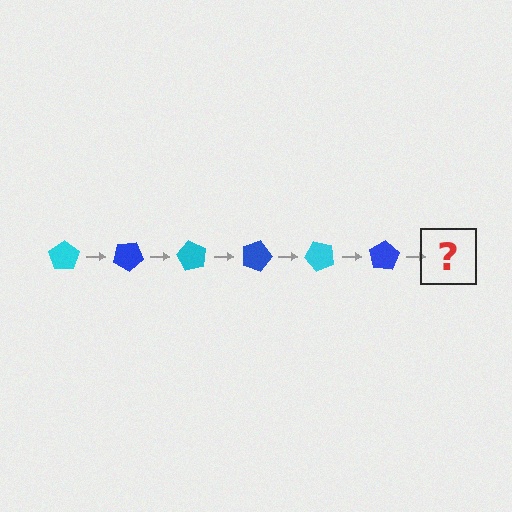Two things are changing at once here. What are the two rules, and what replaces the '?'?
The two rules are that it rotates 30 degrees each step and the color cycles through cyan and blue. The '?' should be a cyan pentagon, rotated 180 degrees from the start.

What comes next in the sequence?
The next element should be a cyan pentagon, rotated 180 degrees from the start.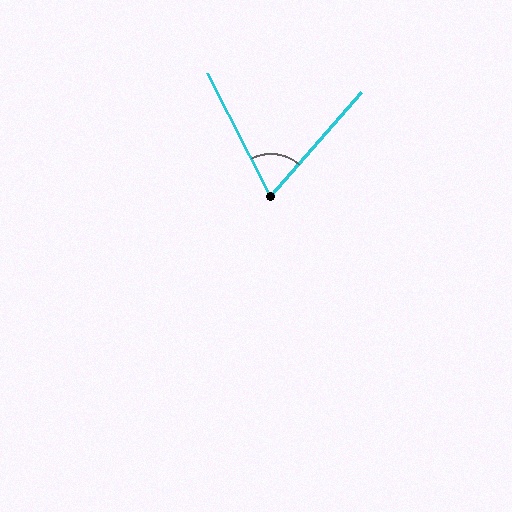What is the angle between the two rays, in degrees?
Approximately 68 degrees.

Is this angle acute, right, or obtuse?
It is acute.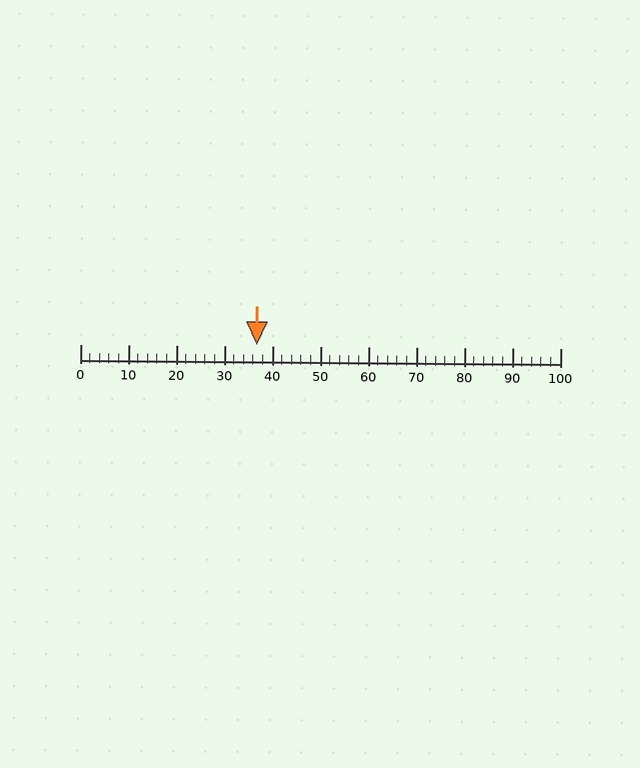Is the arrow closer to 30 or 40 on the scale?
The arrow is closer to 40.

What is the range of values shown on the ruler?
The ruler shows values from 0 to 100.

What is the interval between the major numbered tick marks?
The major tick marks are spaced 10 units apart.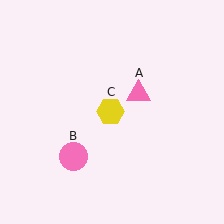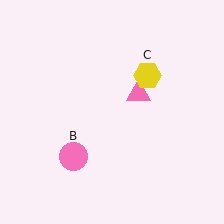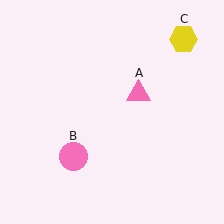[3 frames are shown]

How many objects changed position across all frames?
1 object changed position: yellow hexagon (object C).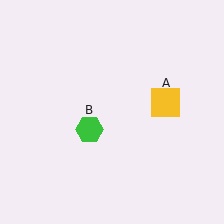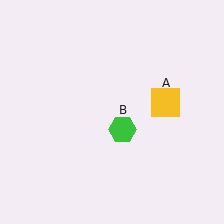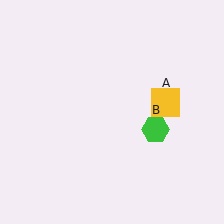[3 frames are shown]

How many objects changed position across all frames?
1 object changed position: green hexagon (object B).